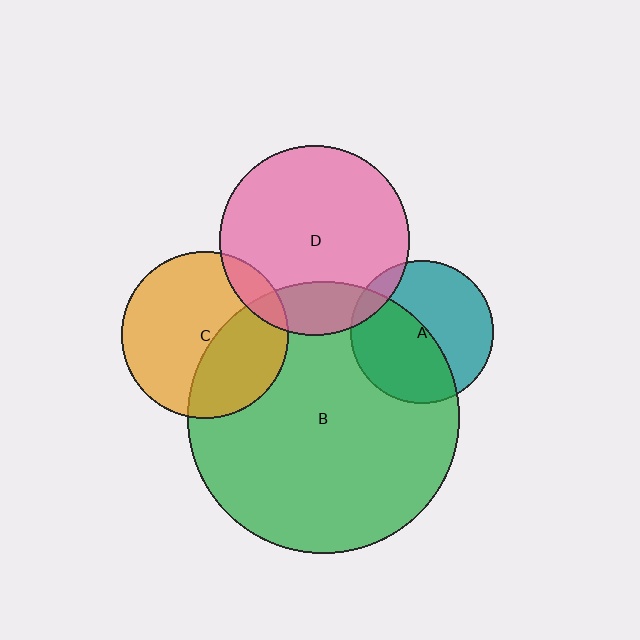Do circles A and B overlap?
Yes.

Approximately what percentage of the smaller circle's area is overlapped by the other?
Approximately 50%.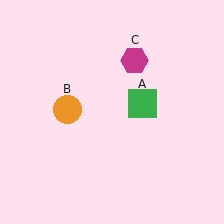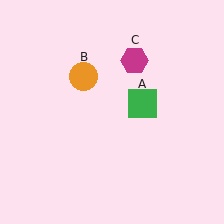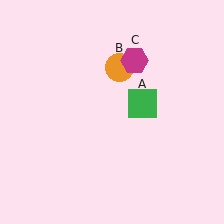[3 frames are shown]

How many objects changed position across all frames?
1 object changed position: orange circle (object B).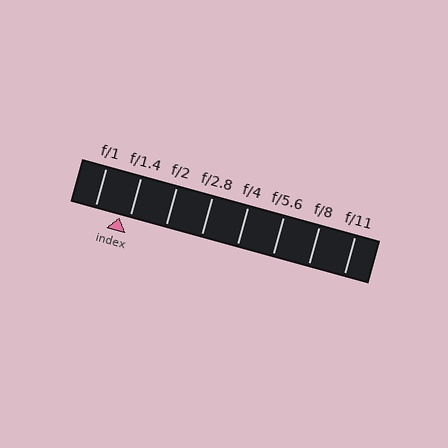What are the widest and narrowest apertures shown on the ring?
The widest aperture shown is f/1 and the narrowest is f/11.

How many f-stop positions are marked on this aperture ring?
There are 8 f-stop positions marked.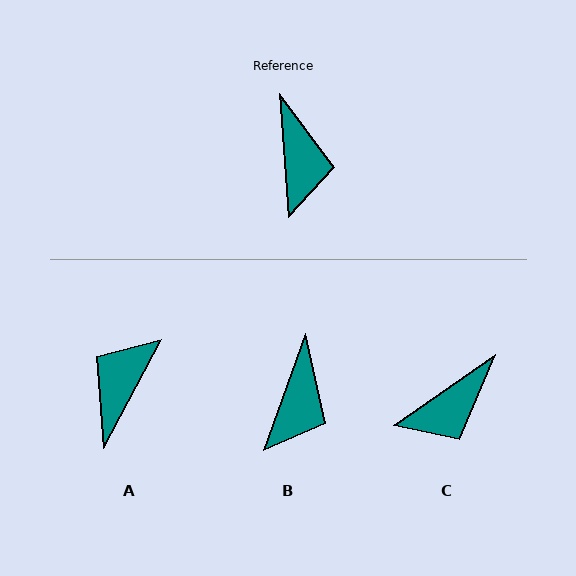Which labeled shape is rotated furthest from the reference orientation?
A, about 148 degrees away.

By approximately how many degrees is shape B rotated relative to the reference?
Approximately 24 degrees clockwise.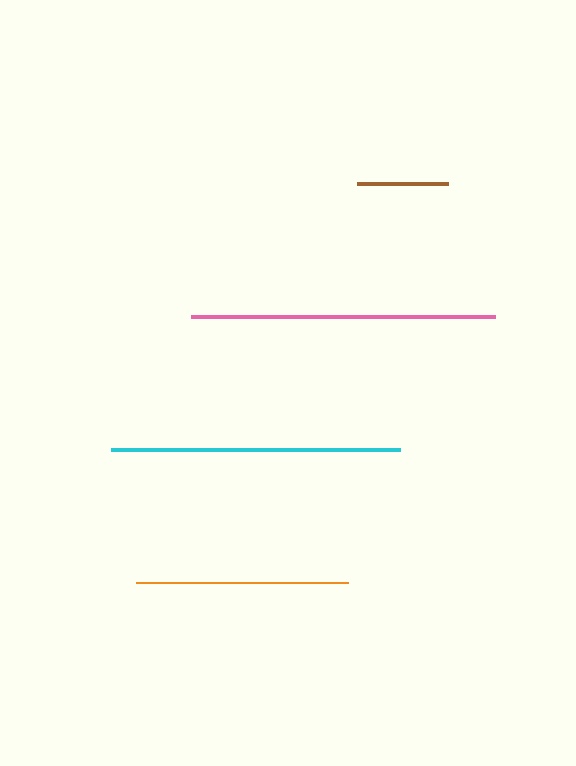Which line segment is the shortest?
The brown line is the shortest at approximately 91 pixels.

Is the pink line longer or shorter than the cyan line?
The pink line is longer than the cyan line.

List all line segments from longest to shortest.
From longest to shortest: pink, cyan, orange, brown.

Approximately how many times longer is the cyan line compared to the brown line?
The cyan line is approximately 3.2 times the length of the brown line.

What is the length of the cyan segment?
The cyan segment is approximately 289 pixels long.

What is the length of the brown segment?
The brown segment is approximately 91 pixels long.